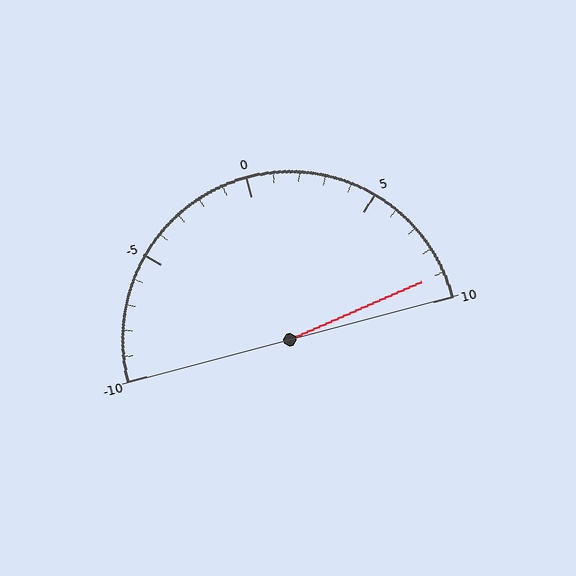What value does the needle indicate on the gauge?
The needle indicates approximately 9.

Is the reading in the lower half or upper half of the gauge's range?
The reading is in the upper half of the range (-10 to 10).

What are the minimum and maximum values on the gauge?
The gauge ranges from -10 to 10.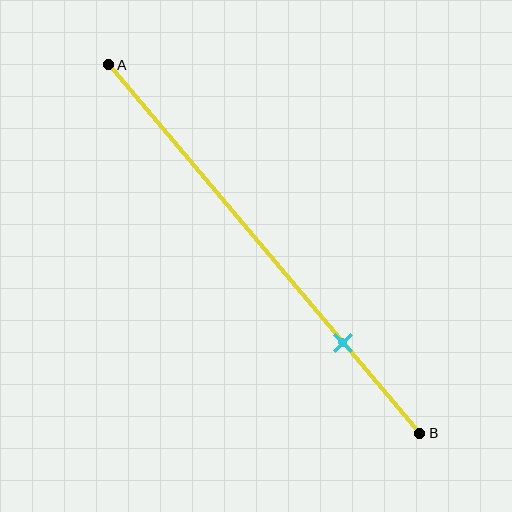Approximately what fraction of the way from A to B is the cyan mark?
The cyan mark is approximately 75% of the way from A to B.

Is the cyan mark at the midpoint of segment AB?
No, the mark is at about 75% from A, not at the 50% midpoint.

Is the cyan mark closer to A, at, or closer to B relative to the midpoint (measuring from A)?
The cyan mark is closer to point B than the midpoint of segment AB.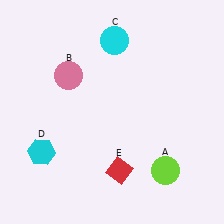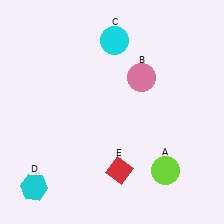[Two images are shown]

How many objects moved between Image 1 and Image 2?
2 objects moved between the two images.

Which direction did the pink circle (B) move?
The pink circle (B) moved right.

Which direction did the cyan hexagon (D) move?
The cyan hexagon (D) moved down.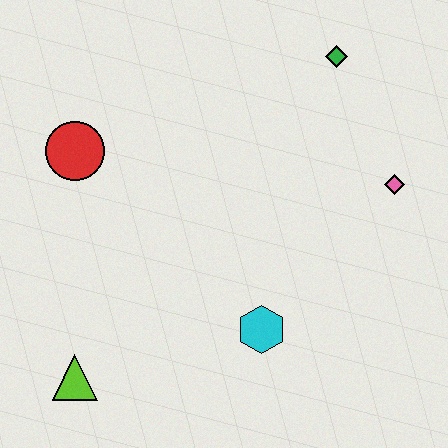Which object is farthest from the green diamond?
The lime triangle is farthest from the green diamond.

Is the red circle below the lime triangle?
No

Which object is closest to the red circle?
The lime triangle is closest to the red circle.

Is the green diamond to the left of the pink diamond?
Yes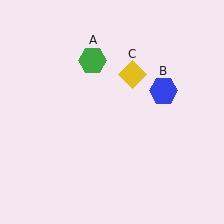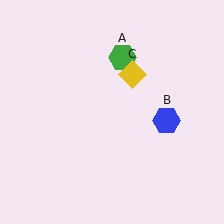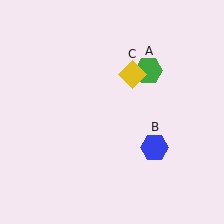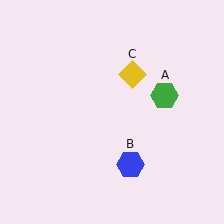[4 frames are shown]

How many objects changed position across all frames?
2 objects changed position: green hexagon (object A), blue hexagon (object B).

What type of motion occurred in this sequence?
The green hexagon (object A), blue hexagon (object B) rotated clockwise around the center of the scene.